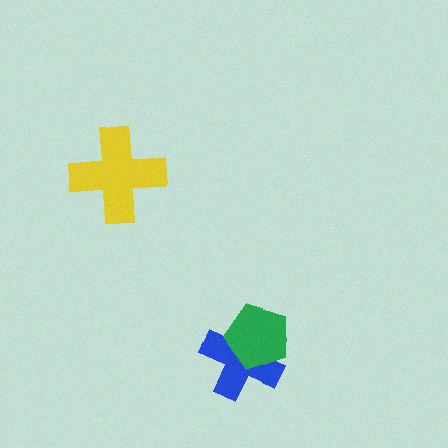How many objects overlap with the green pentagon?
1 object overlaps with the green pentagon.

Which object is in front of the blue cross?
The green pentagon is in front of the blue cross.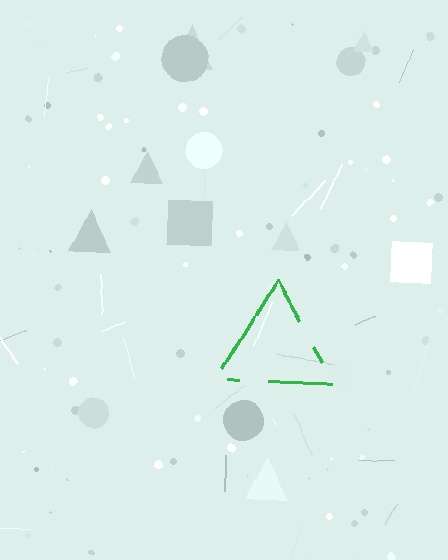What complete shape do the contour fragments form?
The contour fragments form a triangle.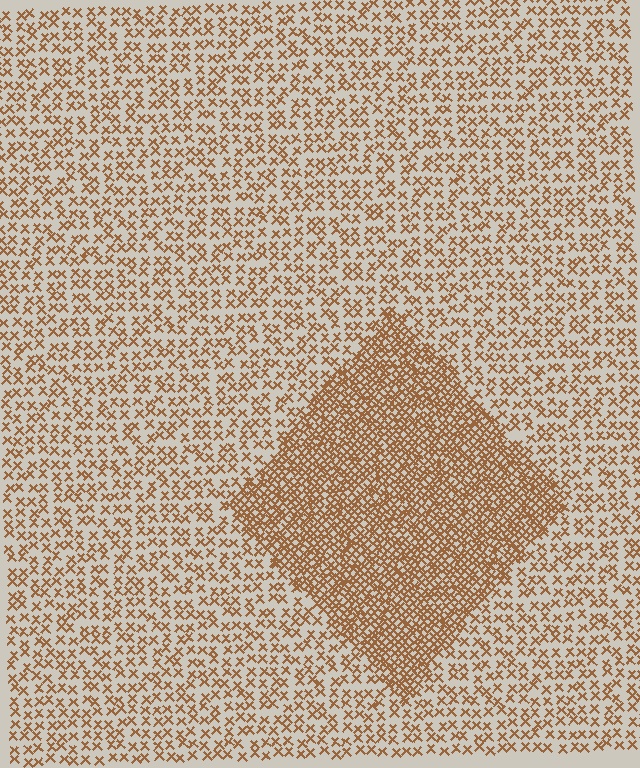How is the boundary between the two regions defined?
The boundary is defined by a change in element density (approximately 2.4x ratio). All elements are the same color, size, and shape.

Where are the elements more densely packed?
The elements are more densely packed inside the diamond boundary.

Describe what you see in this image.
The image contains small brown elements arranged at two different densities. A diamond-shaped region is visible where the elements are more densely packed than the surrounding area.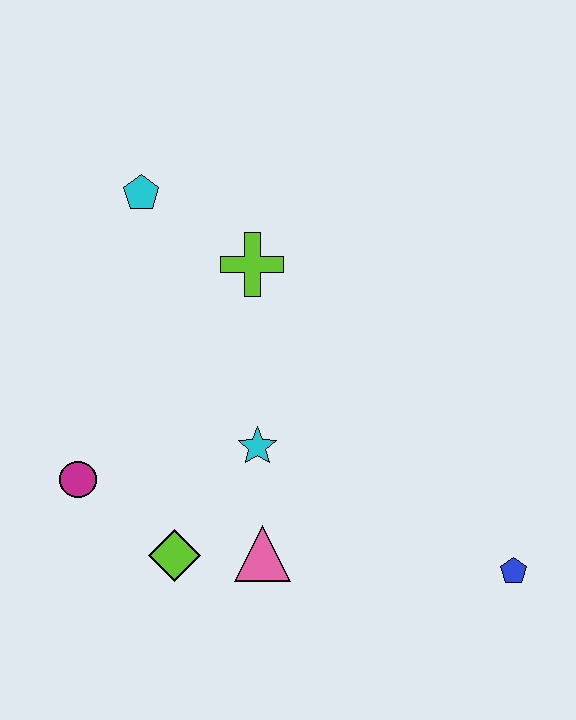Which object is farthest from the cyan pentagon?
The blue pentagon is farthest from the cyan pentagon.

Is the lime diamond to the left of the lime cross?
Yes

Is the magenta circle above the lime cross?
No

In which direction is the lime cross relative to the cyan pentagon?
The lime cross is to the right of the cyan pentagon.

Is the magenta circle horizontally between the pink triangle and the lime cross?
No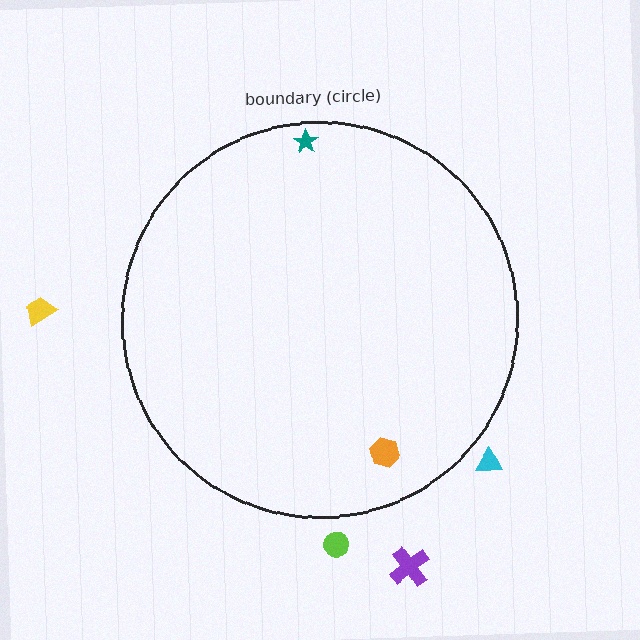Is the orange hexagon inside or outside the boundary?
Inside.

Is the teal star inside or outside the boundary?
Inside.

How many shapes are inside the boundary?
2 inside, 4 outside.